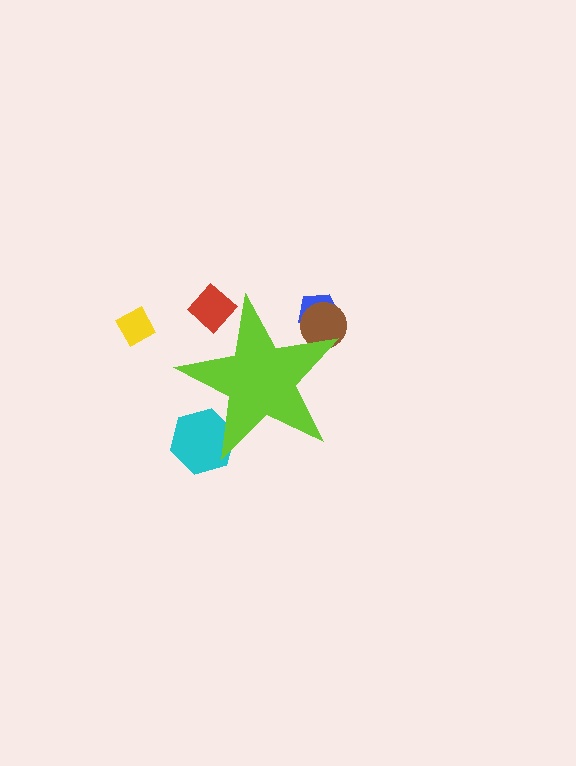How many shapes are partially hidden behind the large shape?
4 shapes are partially hidden.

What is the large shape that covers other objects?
A lime star.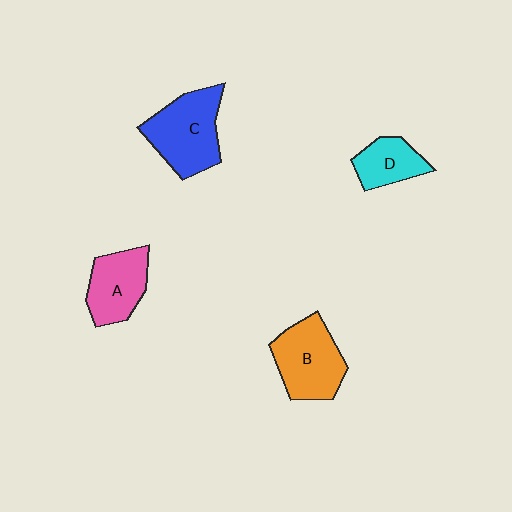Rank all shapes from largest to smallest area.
From largest to smallest: C (blue), B (orange), A (pink), D (cyan).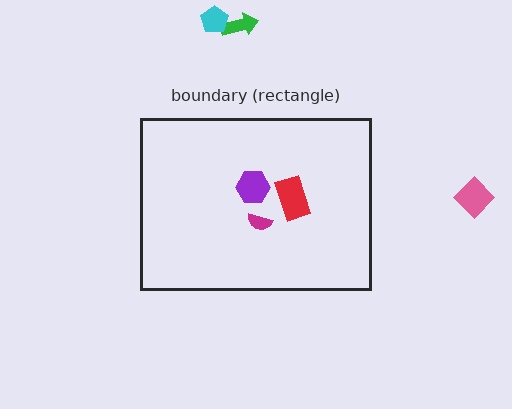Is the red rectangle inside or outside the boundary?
Inside.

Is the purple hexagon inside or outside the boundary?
Inside.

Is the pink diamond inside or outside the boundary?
Outside.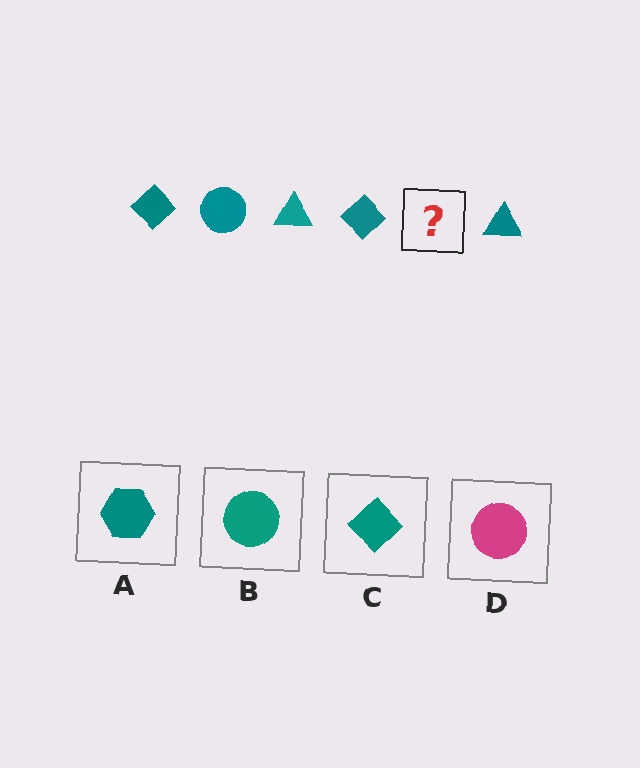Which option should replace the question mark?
Option B.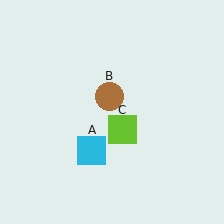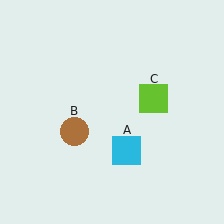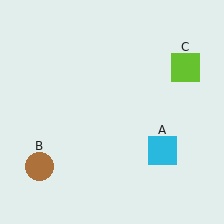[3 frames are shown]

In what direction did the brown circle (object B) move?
The brown circle (object B) moved down and to the left.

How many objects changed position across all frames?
3 objects changed position: cyan square (object A), brown circle (object B), lime square (object C).